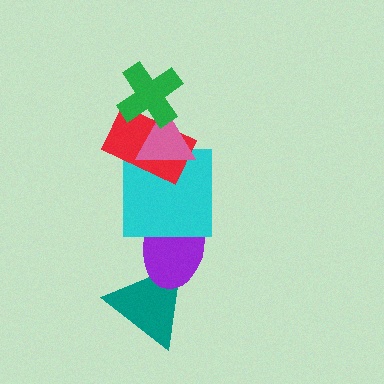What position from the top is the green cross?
The green cross is 1st from the top.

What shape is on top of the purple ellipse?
The cyan square is on top of the purple ellipse.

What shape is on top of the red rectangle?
The pink triangle is on top of the red rectangle.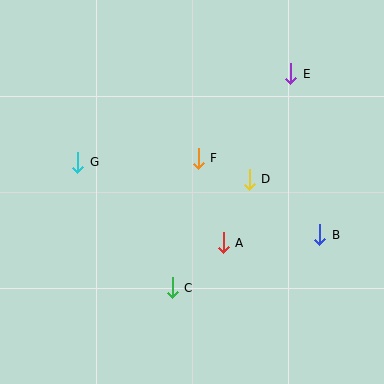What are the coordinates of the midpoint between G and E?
The midpoint between G and E is at (184, 118).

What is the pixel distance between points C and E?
The distance between C and E is 244 pixels.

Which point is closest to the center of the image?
Point F at (198, 158) is closest to the center.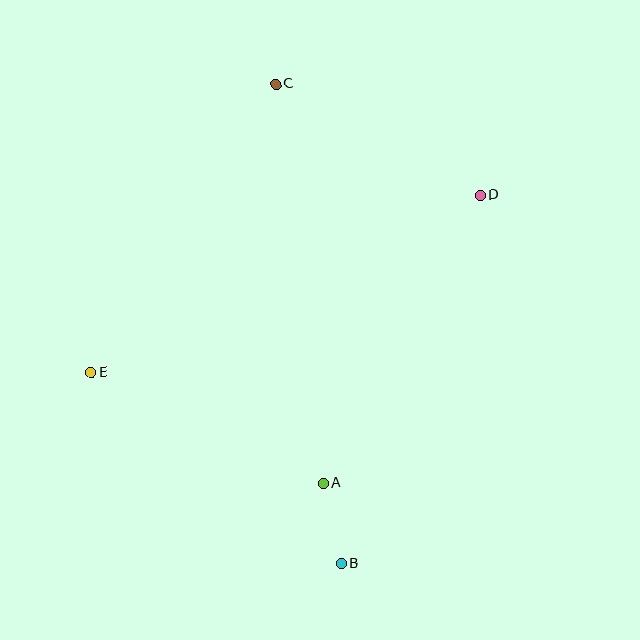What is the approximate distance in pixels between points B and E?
The distance between B and E is approximately 314 pixels.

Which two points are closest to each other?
Points A and B are closest to each other.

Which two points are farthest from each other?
Points B and C are farthest from each other.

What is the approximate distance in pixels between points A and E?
The distance between A and E is approximately 257 pixels.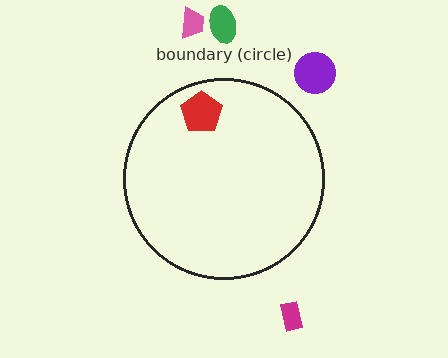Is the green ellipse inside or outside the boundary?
Outside.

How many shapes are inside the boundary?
1 inside, 4 outside.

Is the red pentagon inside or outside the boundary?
Inside.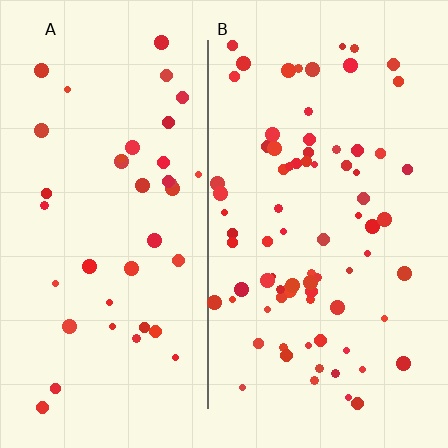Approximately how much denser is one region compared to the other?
Approximately 1.9× — region B over region A.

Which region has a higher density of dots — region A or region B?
B (the right).